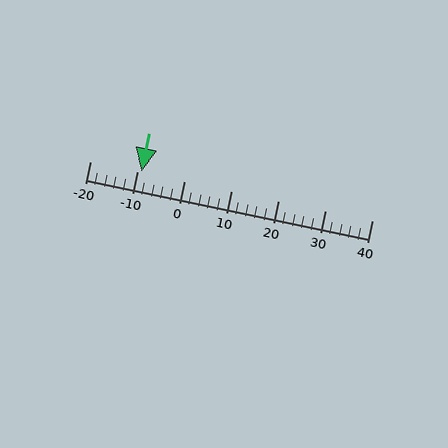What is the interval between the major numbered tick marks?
The major tick marks are spaced 10 units apart.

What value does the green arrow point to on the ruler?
The green arrow points to approximately -9.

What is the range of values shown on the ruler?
The ruler shows values from -20 to 40.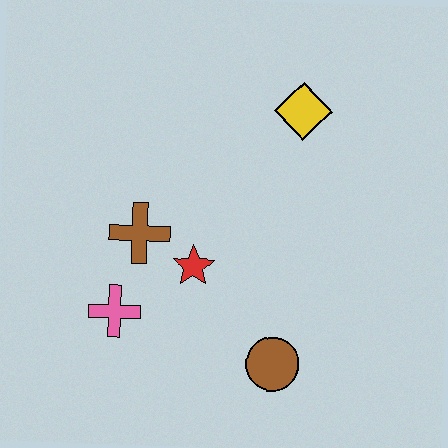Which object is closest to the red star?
The brown cross is closest to the red star.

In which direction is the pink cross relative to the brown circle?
The pink cross is to the left of the brown circle.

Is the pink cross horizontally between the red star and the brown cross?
No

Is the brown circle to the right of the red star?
Yes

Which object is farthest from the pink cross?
The yellow diamond is farthest from the pink cross.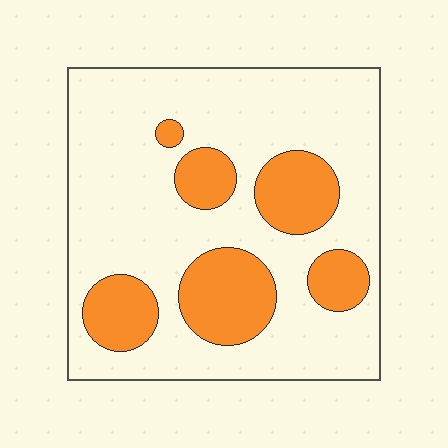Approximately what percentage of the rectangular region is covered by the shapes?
Approximately 25%.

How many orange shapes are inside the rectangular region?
6.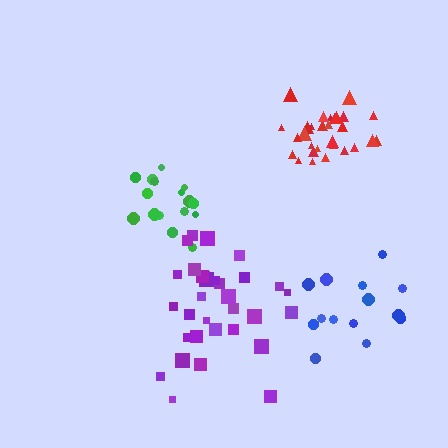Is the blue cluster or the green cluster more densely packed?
Green.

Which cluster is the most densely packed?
Red.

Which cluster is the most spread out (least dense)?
Blue.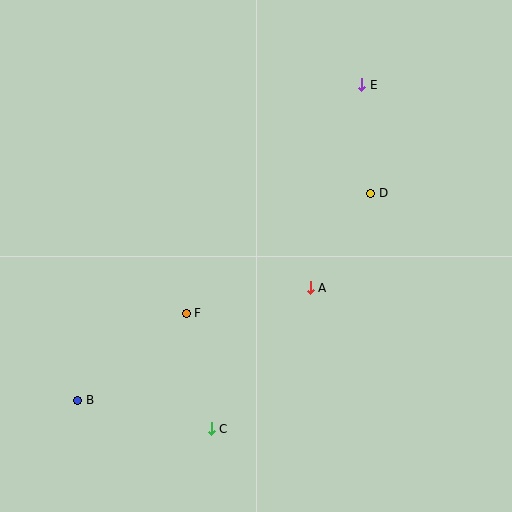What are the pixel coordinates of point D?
Point D is at (371, 193).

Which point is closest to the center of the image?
Point A at (310, 288) is closest to the center.